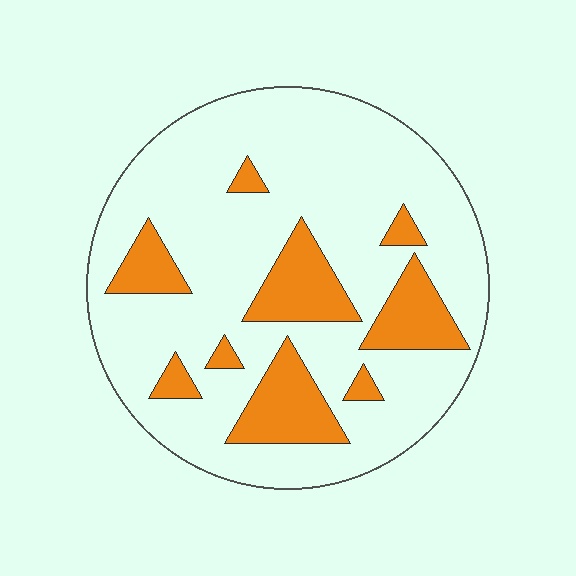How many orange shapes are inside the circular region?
9.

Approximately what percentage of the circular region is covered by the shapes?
Approximately 20%.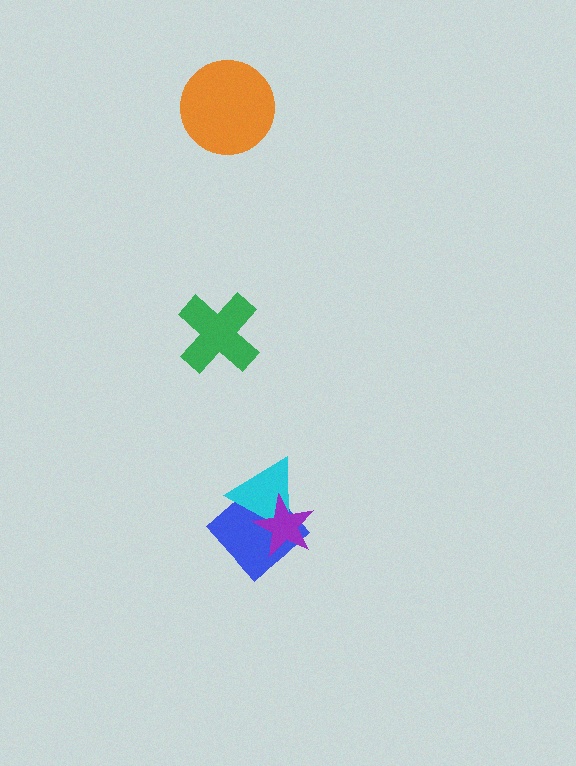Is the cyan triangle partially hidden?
Yes, it is partially covered by another shape.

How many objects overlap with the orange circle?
0 objects overlap with the orange circle.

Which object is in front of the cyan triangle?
The purple star is in front of the cyan triangle.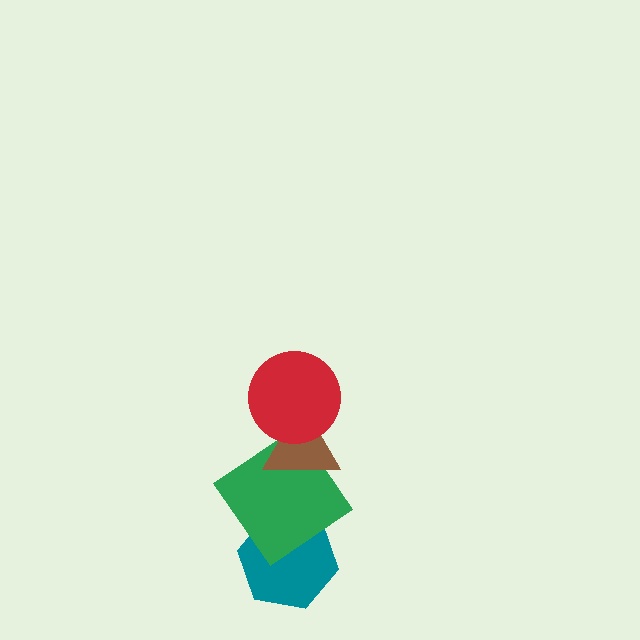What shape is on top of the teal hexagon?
The green diamond is on top of the teal hexagon.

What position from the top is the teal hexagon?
The teal hexagon is 4th from the top.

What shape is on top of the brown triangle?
The red circle is on top of the brown triangle.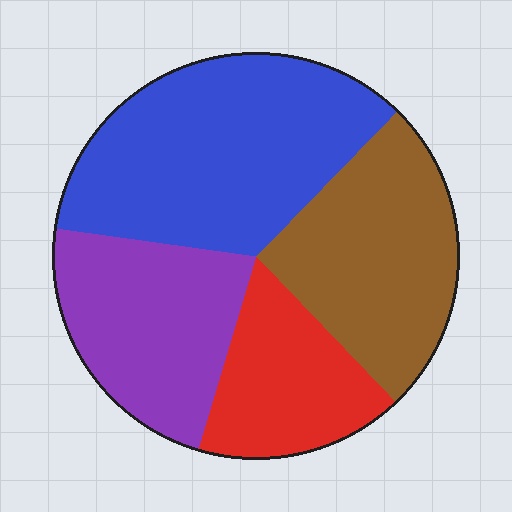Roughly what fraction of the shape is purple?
Purple takes up between a sixth and a third of the shape.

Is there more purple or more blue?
Blue.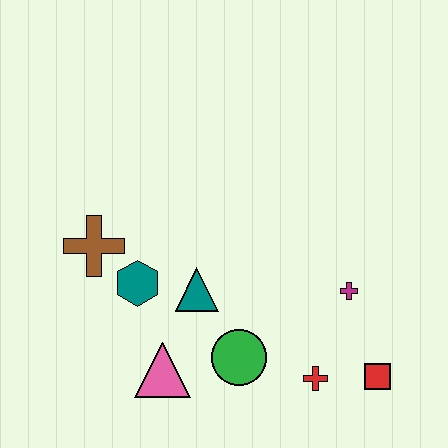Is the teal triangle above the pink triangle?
Yes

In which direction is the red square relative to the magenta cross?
The red square is below the magenta cross.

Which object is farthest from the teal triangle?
The red square is farthest from the teal triangle.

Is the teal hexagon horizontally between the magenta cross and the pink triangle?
No